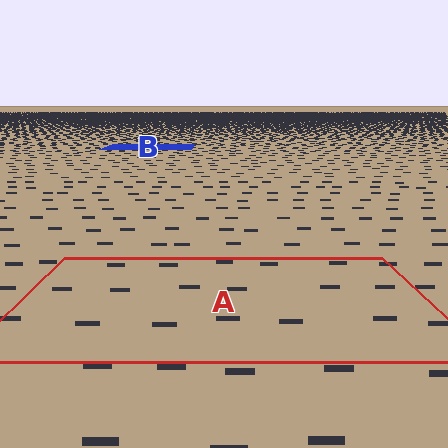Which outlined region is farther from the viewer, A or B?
Region B is farther from the viewer — the texture elements inside it appear smaller and more densely packed.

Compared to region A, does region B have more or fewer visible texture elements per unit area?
Region B has more texture elements per unit area — they are packed more densely because it is farther away.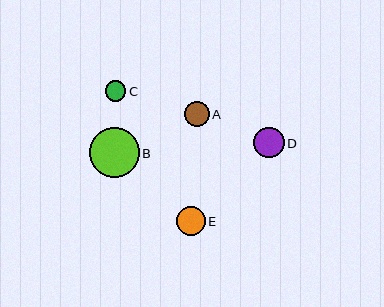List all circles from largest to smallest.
From largest to smallest: B, D, E, A, C.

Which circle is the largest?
Circle B is the largest with a size of approximately 50 pixels.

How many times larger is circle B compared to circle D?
Circle B is approximately 1.6 times the size of circle D.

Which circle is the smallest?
Circle C is the smallest with a size of approximately 20 pixels.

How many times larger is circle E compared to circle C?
Circle E is approximately 1.4 times the size of circle C.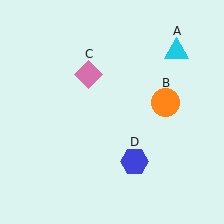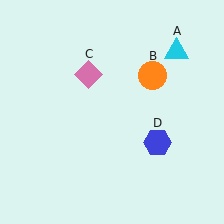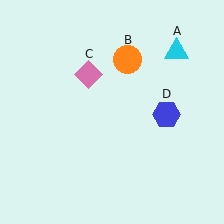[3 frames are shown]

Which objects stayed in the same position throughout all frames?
Cyan triangle (object A) and pink diamond (object C) remained stationary.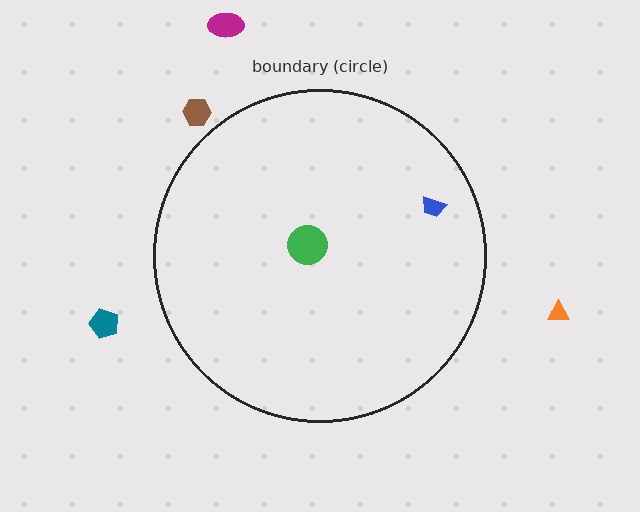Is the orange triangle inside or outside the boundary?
Outside.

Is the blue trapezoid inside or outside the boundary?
Inside.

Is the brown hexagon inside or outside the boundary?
Outside.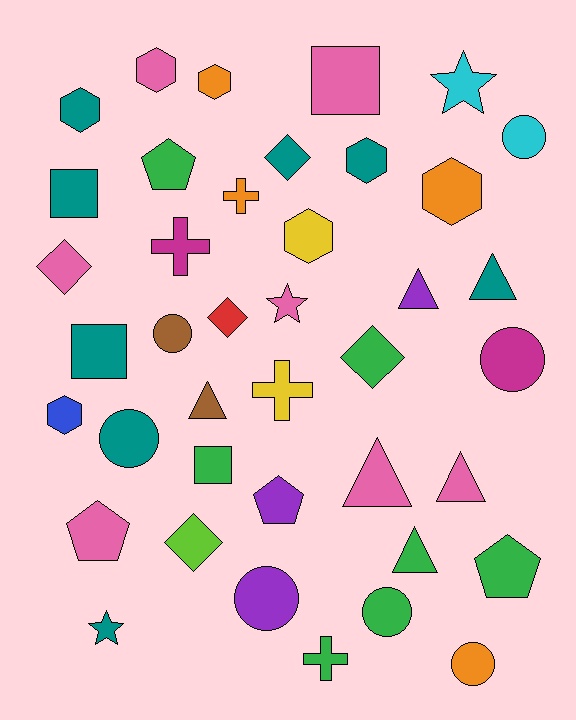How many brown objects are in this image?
There are 2 brown objects.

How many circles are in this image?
There are 7 circles.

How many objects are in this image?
There are 40 objects.